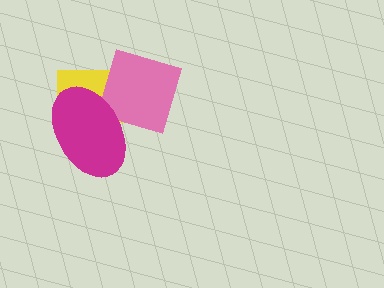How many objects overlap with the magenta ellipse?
2 objects overlap with the magenta ellipse.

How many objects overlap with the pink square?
2 objects overlap with the pink square.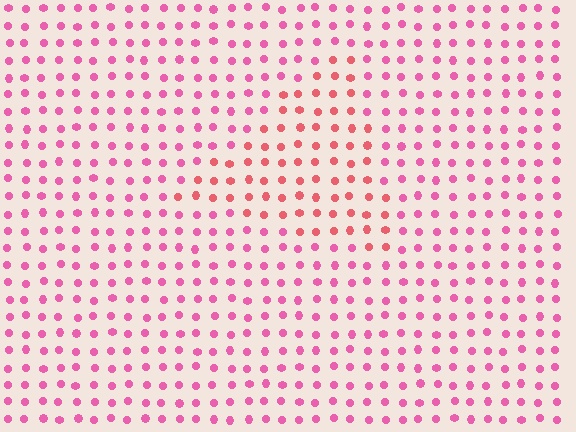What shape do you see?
I see a triangle.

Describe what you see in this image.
The image is filled with small pink elements in a uniform arrangement. A triangle-shaped region is visible where the elements are tinted to a slightly different hue, forming a subtle color boundary.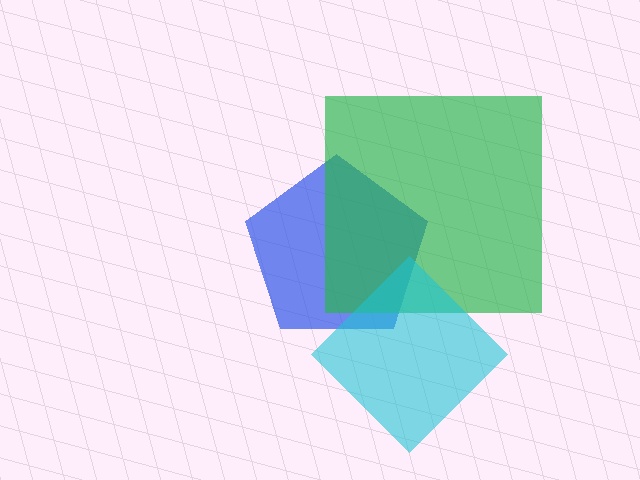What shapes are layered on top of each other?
The layered shapes are: a blue pentagon, a green square, a cyan diamond.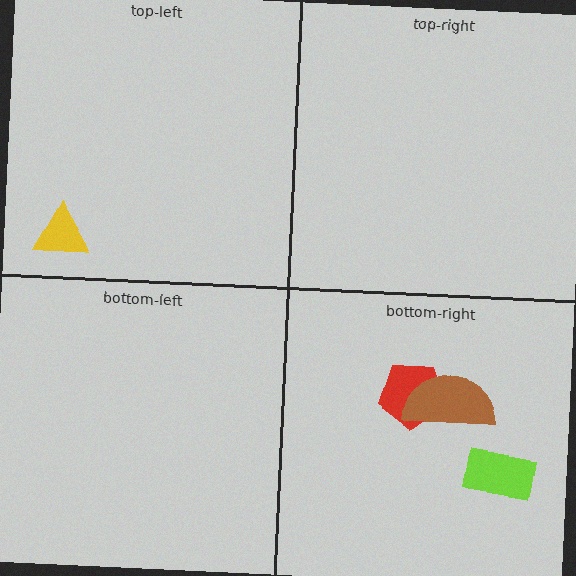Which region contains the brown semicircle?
The bottom-right region.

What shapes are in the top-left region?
The yellow triangle.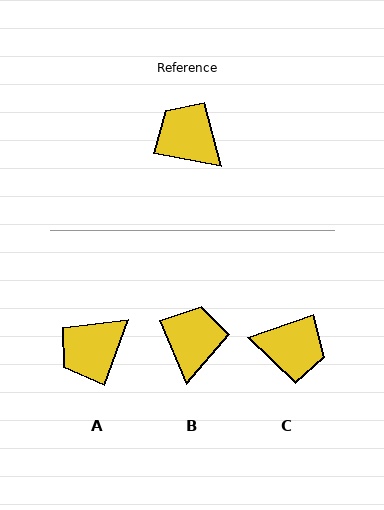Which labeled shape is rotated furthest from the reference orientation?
C, about 149 degrees away.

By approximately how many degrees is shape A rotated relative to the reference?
Approximately 82 degrees counter-clockwise.